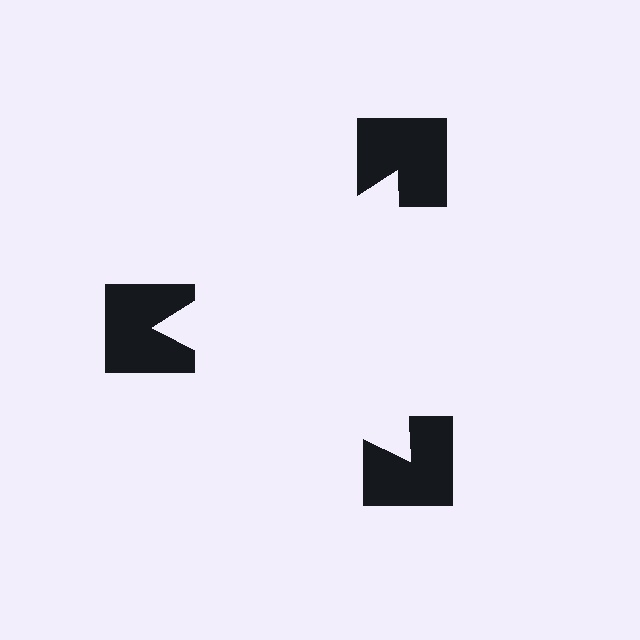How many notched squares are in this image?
There are 3 — one at each vertex of the illusory triangle.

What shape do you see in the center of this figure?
An illusory triangle — its edges are inferred from the aligned wedge cuts in the notched squares, not physically drawn.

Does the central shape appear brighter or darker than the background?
It typically appears slightly brighter than the background, even though no actual brightness change is drawn.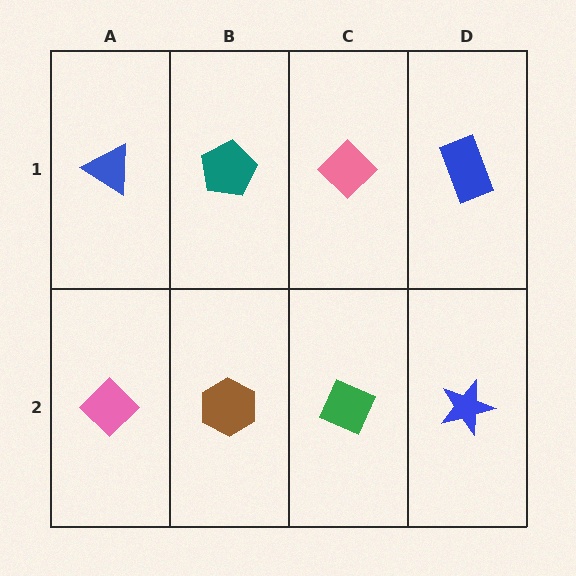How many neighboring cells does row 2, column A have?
2.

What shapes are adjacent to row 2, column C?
A pink diamond (row 1, column C), a brown hexagon (row 2, column B), a blue star (row 2, column D).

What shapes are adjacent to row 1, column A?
A pink diamond (row 2, column A), a teal pentagon (row 1, column B).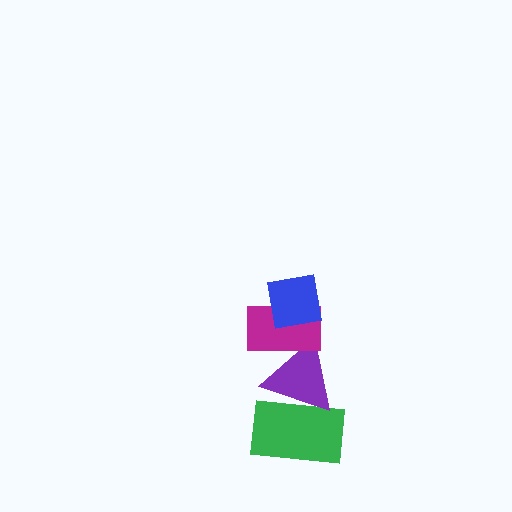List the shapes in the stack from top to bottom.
From top to bottom: the blue square, the magenta rectangle, the purple triangle, the green rectangle.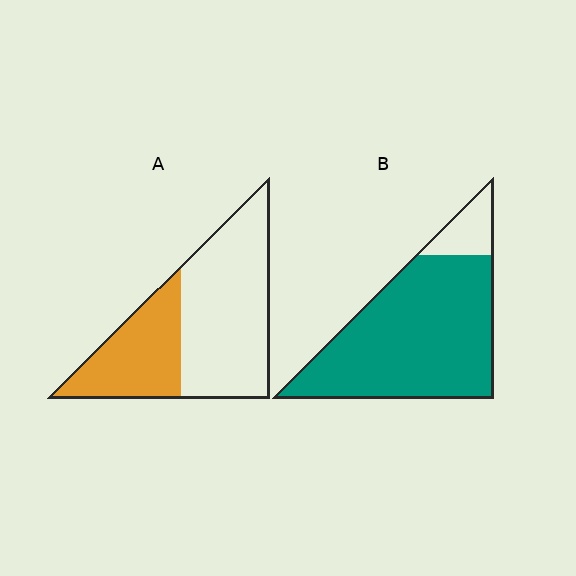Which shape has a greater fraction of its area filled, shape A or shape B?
Shape B.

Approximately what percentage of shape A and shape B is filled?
A is approximately 35% and B is approximately 90%.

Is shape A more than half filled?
No.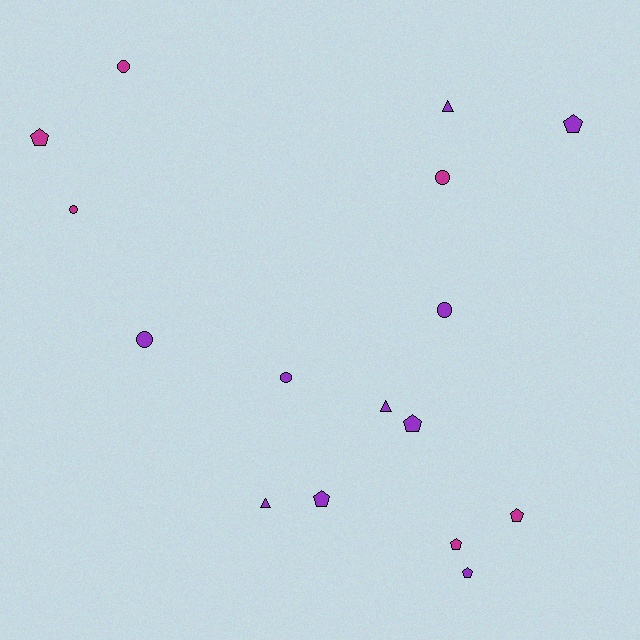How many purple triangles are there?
There are 3 purple triangles.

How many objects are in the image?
There are 16 objects.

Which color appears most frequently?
Purple, with 10 objects.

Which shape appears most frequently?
Pentagon, with 7 objects.